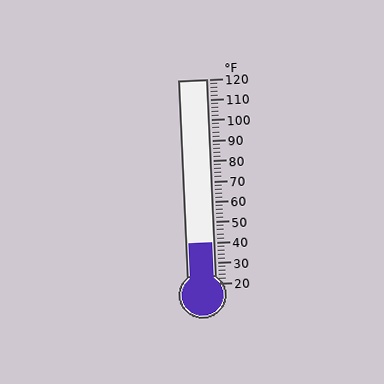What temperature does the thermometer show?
The thermometer shows approximately 40°F.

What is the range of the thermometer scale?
The thermometer scale ranges from 20°F to 120°F.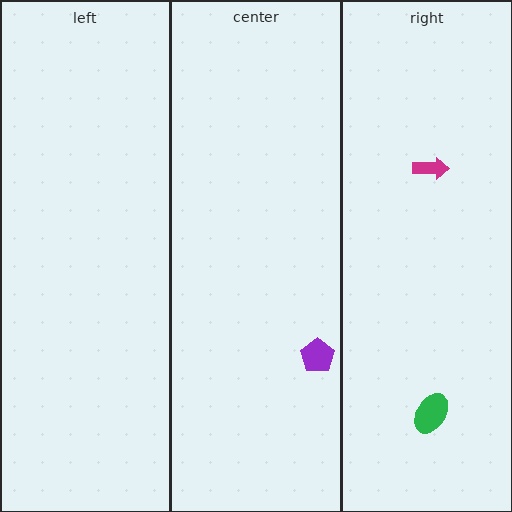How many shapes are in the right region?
2.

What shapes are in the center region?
The purple pentagon.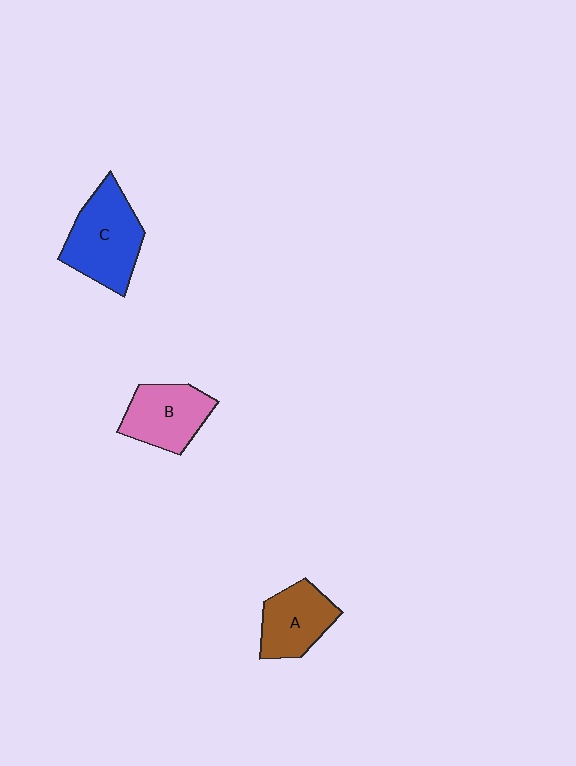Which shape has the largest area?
Shape C (blue).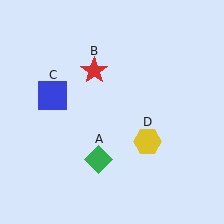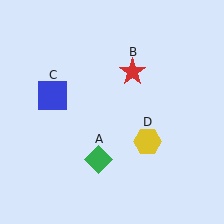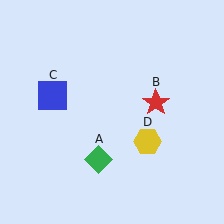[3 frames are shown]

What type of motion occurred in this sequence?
The red star (object B) rotated clockwise around the center of the scene.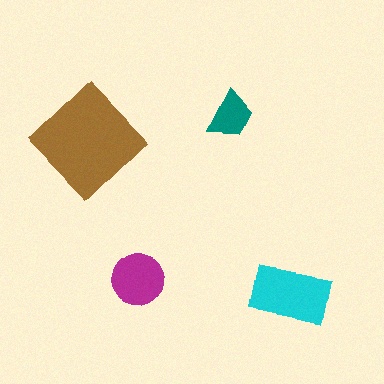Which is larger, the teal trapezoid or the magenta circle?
The magenta circle.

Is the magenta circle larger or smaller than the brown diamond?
Smaller.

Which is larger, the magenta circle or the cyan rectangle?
The cyan rectangle.